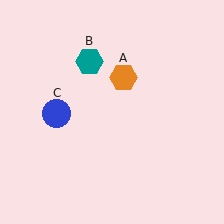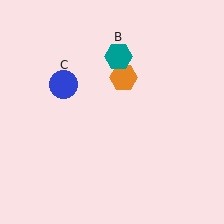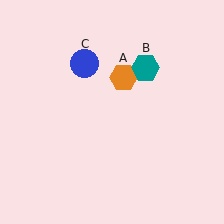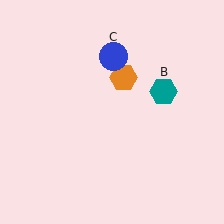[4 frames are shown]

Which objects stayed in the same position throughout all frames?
Orange hexagon (object A) remained stationary.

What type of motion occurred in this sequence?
The teal hexagon (object B), blue circle (object C) rotated clockwise around the center of the scene.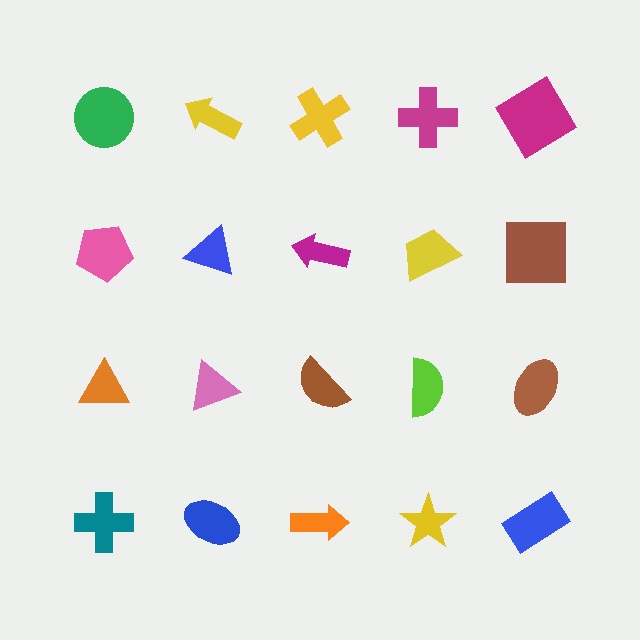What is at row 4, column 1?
A teal cross.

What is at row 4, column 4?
A yellow star.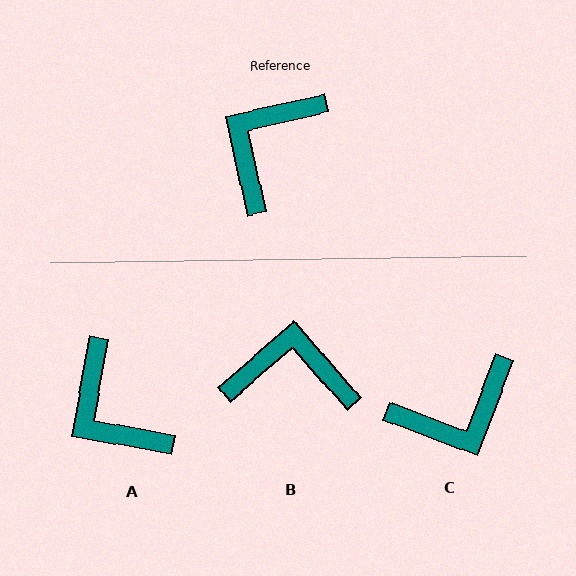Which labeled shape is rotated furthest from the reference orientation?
C, about 146 degrees away.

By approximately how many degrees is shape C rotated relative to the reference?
Approximately 146 degrees counter-clockwise.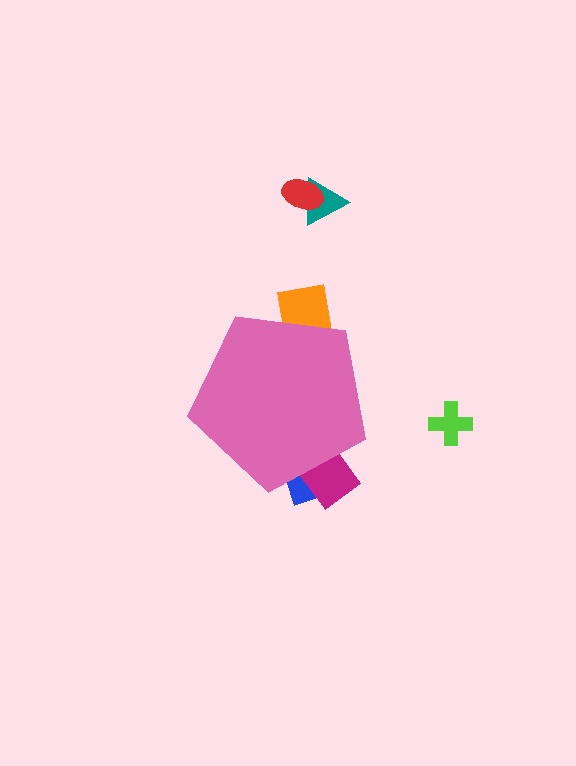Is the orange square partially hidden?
Yes, the orange square is partially hidden behind the pink pentagon.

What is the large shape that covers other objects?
A pink pentagon.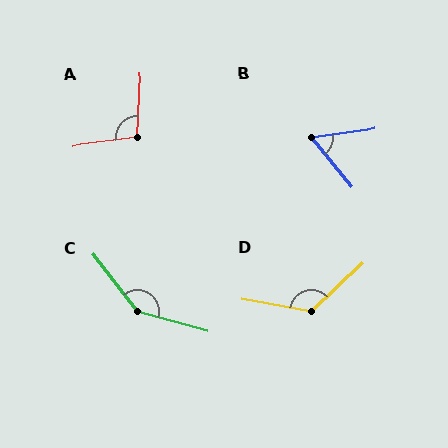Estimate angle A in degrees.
Approximately 101 degrees.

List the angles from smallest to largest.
B (58°), A (101°), D (126°), C (144°).